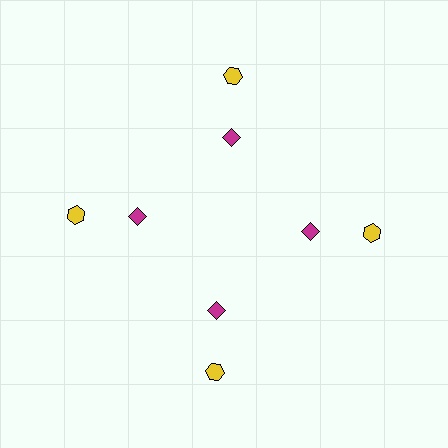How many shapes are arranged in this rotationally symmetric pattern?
There are 8 shapes, arranged in 4 groups of 2.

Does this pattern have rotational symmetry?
Yes, this pattern has 4-fold rotational symmetry. It looks the same after rotating 90 degrees around the center.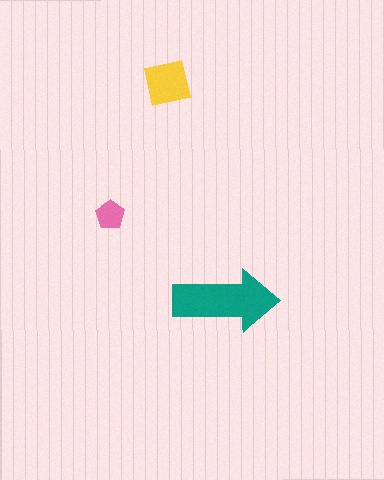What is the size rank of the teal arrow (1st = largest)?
1st.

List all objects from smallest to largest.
The pink pentagon, the yellow square, the teal arrow.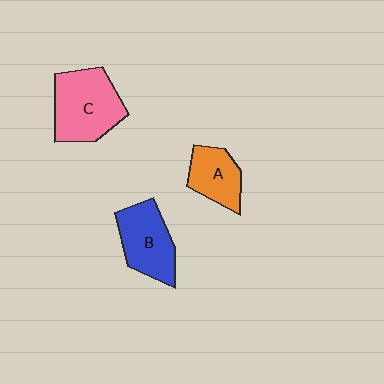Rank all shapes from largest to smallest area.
From largest to smallest: C (pink), B (blue), A (orange).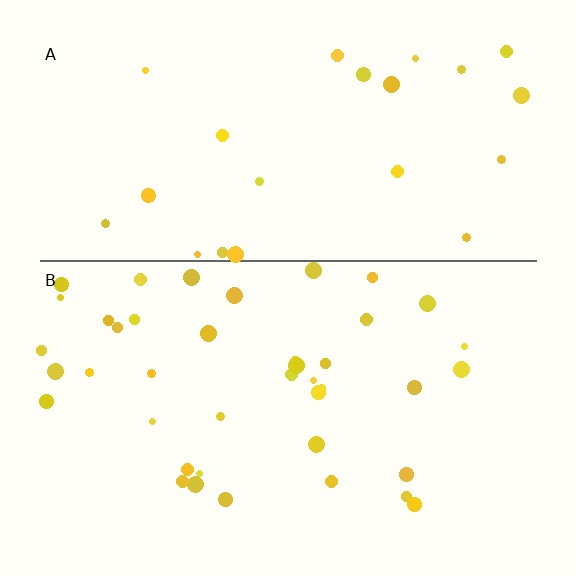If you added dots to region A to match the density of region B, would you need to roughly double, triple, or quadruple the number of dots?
Approximately double.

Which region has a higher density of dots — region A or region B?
B (the bottom).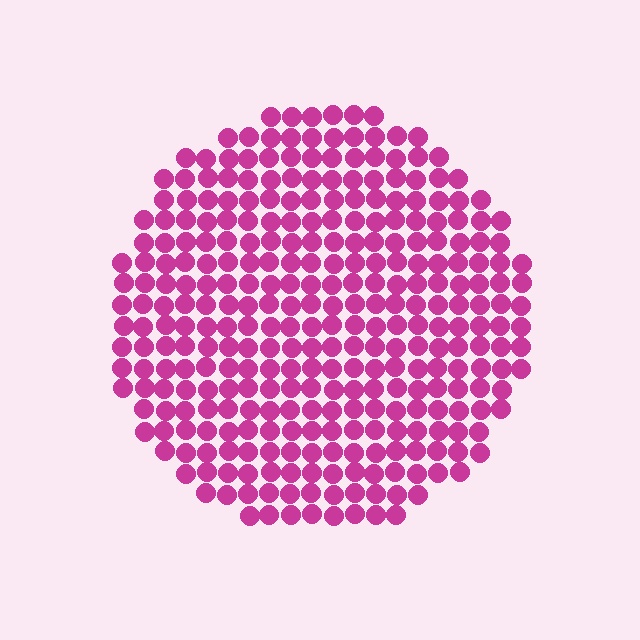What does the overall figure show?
The overall figure shows a circle.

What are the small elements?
The small elements are circles.